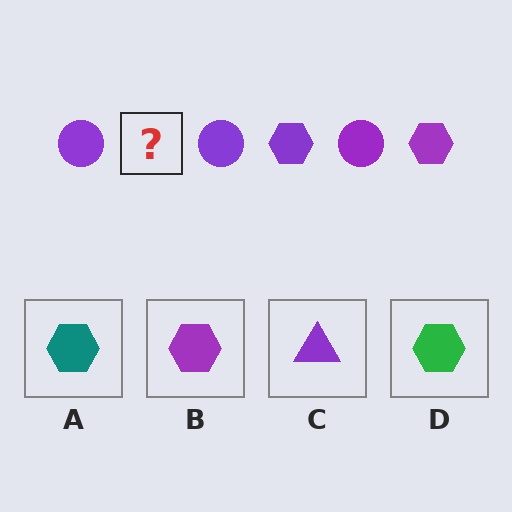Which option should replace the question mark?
Option B.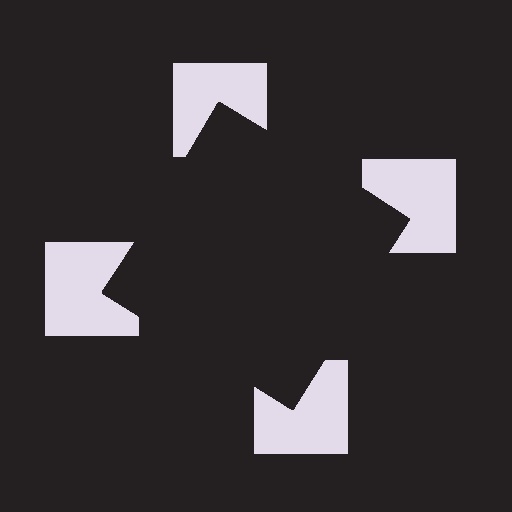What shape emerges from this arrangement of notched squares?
An illusory square — its edges are inferred from the aligned wedge cuts in the notched squares, not physically drawn.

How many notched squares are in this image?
There are 4 — one at each vertex of the illusory square.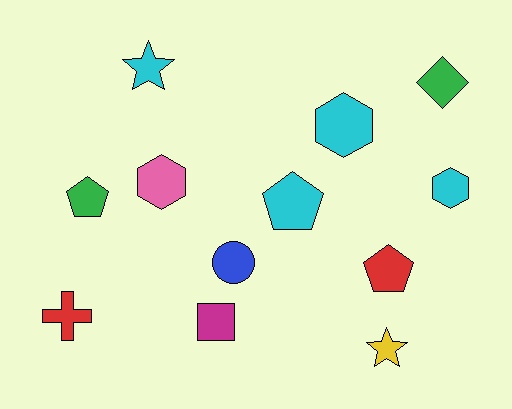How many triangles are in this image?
There are no triangles.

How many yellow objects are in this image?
There is 1 yellow object.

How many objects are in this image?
There are 12 objects.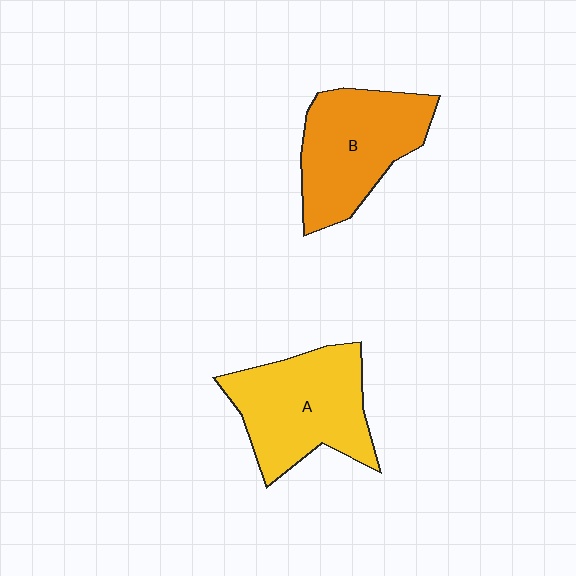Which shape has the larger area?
Shape A (yellow).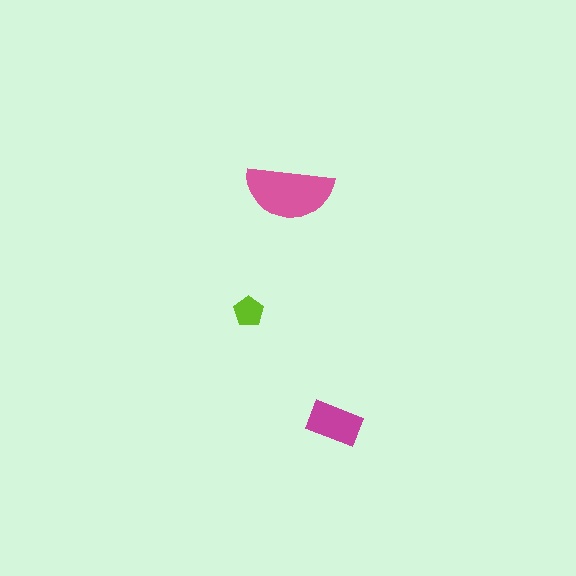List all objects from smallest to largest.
The lime pentagon, the magenta rectangle, the pink semicircle.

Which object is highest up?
The pink semicircle is topmost.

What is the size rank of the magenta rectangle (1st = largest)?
2nd.